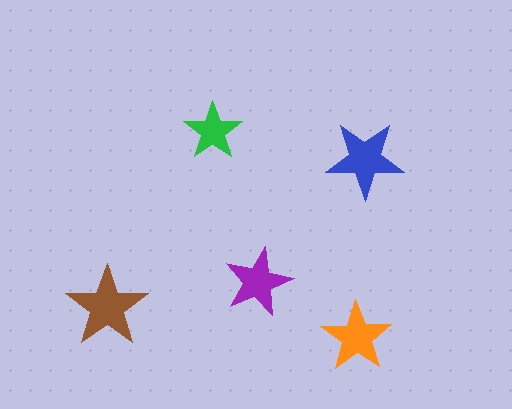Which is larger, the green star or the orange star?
The orange one.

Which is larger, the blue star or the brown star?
The brown one.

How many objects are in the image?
There are 5 objects in the image.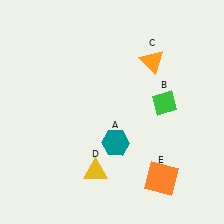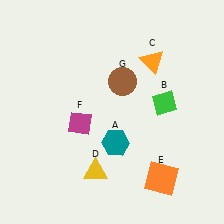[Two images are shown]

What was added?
A magenta diamond (F), a brown circle (G) were added in Image 2.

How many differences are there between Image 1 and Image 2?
There are 2 differences between the two images.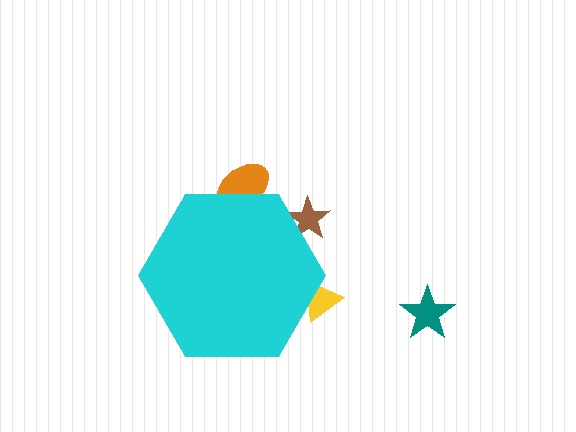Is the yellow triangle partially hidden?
Yes, the yellow triangle is partially hidden behind the cyan hexagon.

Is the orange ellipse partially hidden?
Yes, the orange ellipse is partially hidden behind the cyan hexagon.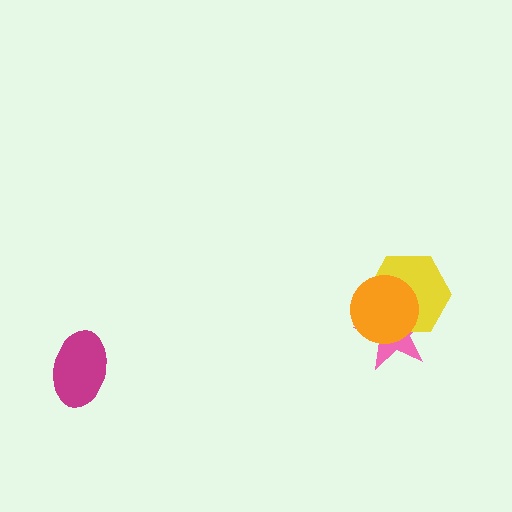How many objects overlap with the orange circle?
2 objects overlap with the orange circle.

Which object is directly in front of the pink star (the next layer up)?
The yellow hexagon is directly in front of the pink star.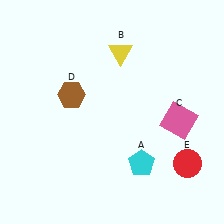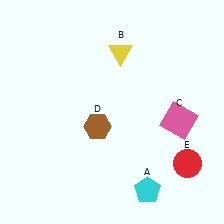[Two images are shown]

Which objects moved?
The objects that moved are: the cyan pentagon (A), the brown hexagon (D).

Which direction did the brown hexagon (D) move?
The brown hexagon (D) moved down.